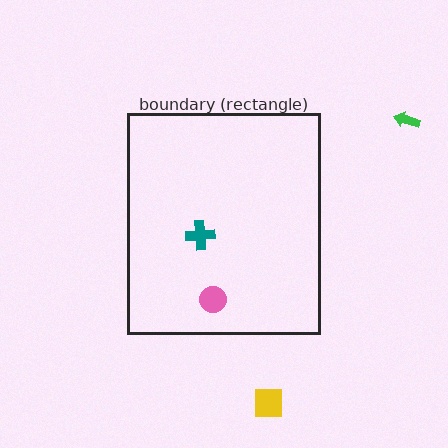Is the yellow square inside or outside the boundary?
Outside.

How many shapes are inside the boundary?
2 inside, 2 outside.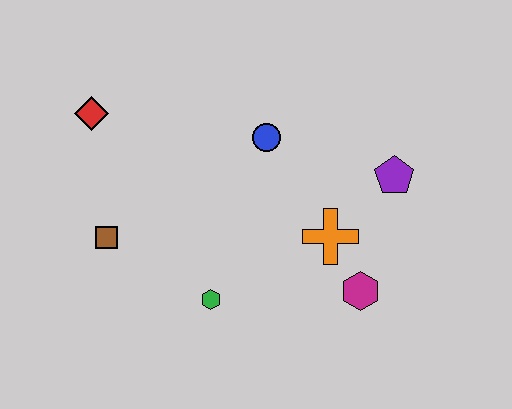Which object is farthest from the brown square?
The purple pentagon is farthest from the brown square.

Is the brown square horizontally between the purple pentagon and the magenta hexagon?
No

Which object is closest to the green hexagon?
The brown square is closest to the green hexagon.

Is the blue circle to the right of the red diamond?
Yes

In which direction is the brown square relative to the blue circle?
The brown square is to the left of the blue circle.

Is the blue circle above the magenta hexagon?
Yes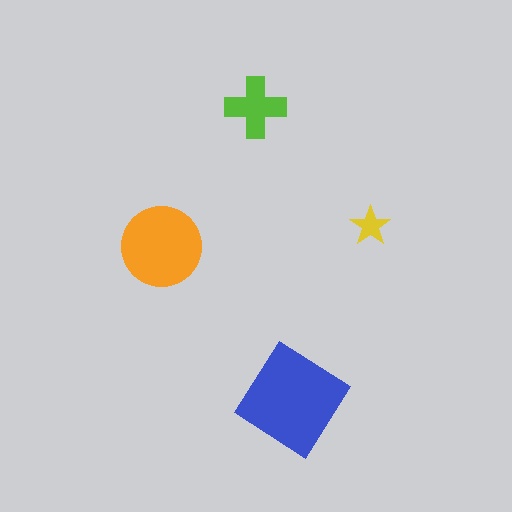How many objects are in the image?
There are 4 objects in the image.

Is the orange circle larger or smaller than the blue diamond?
Smaller.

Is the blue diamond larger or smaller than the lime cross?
Larger.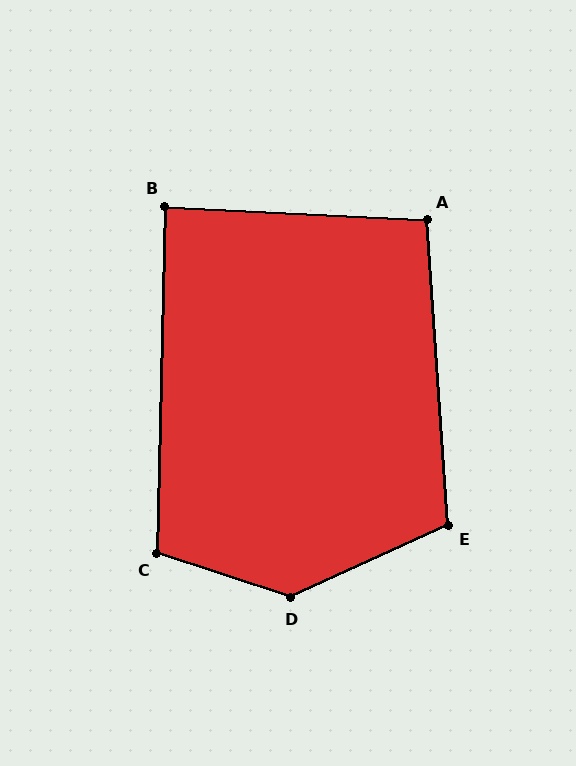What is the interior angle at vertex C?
Approximately 107 degrees (obtuse).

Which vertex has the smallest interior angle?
B, at approximately 89 degrees.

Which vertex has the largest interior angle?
D, at approximately 137 degrees.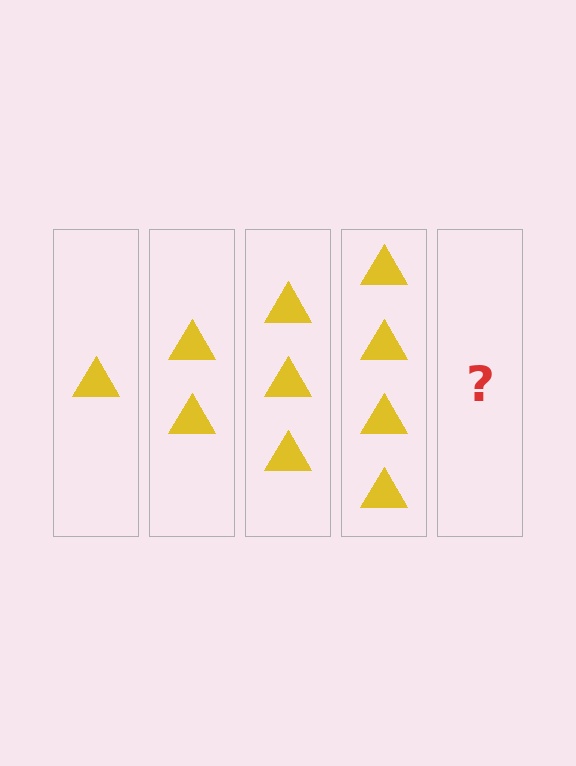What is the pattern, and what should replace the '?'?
The pattern is that each step adds one more triangle. The '?' should be 5 triangles.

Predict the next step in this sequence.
The next step is 5 triangles.